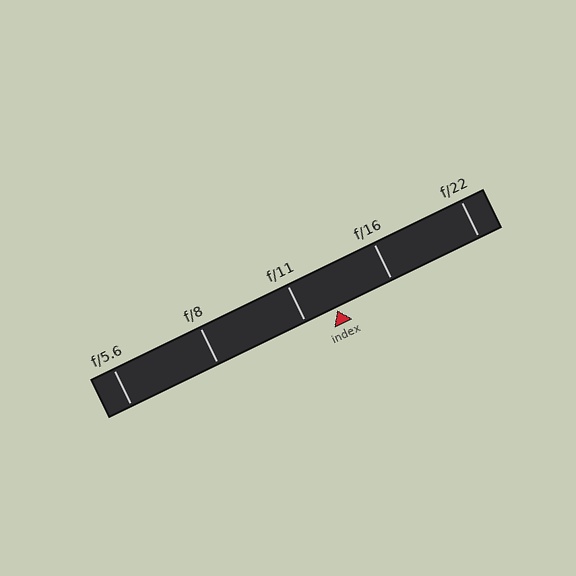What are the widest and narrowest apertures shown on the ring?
The widest aperture shown is f/5.6 and the narrowest is f/22.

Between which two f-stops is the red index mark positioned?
The index mark is between f/11 and f/16.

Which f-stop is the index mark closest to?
The index mark is closest to f/11.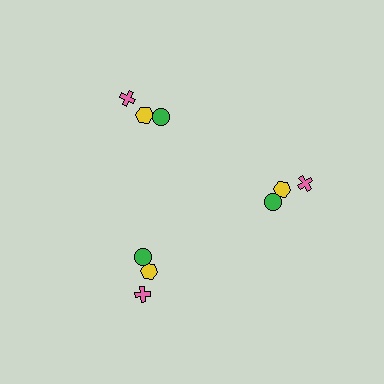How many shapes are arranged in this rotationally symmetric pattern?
There are 9 shapes, arranged in 3 groups of 3.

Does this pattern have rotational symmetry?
Yes, this pattern has 3-fold rotational symmetry. It looks the same after rotating 120 degrees around the center.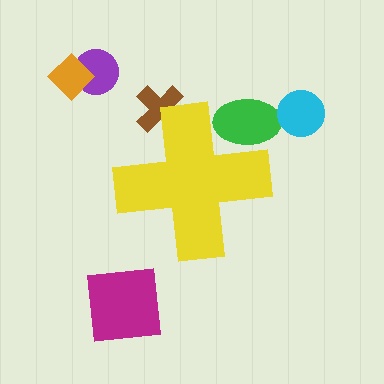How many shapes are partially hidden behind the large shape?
2 shapes are partially hidden.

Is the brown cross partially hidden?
Yes, the brown cross is partially hidden behind the yellow cross.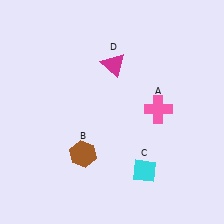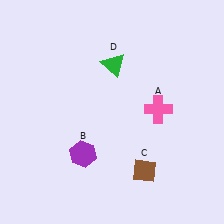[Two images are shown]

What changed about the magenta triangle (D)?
In Image 1, D is magenta. In Image 2, it changed to green.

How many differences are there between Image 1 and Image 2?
There are 3 differences between the two images.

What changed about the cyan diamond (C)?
In Image 1, C is cyan. In Image 2, it changed to brown.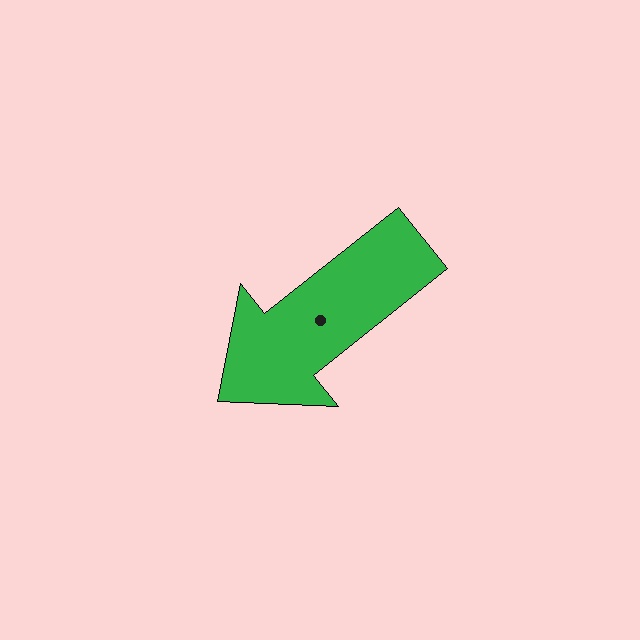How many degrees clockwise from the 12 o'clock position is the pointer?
Approximately 231 degrees.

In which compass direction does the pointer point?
Southwest.